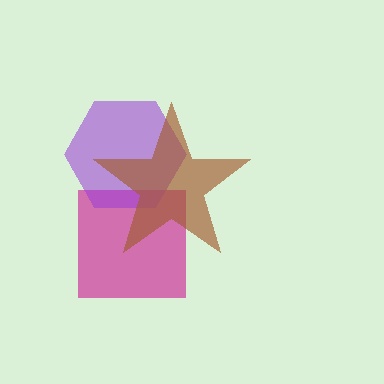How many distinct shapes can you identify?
There are 3 distinct shapes: a magenta square, a purple hexagon, a brown star.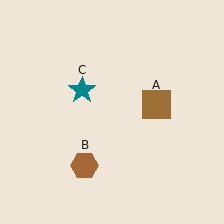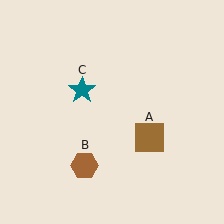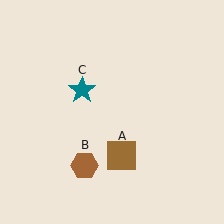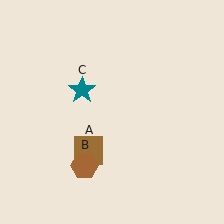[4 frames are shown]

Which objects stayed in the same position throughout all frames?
Brown hexagon (object B) and teal star (object C) remained stationary.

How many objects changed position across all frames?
1 object changed position: brown square (object A).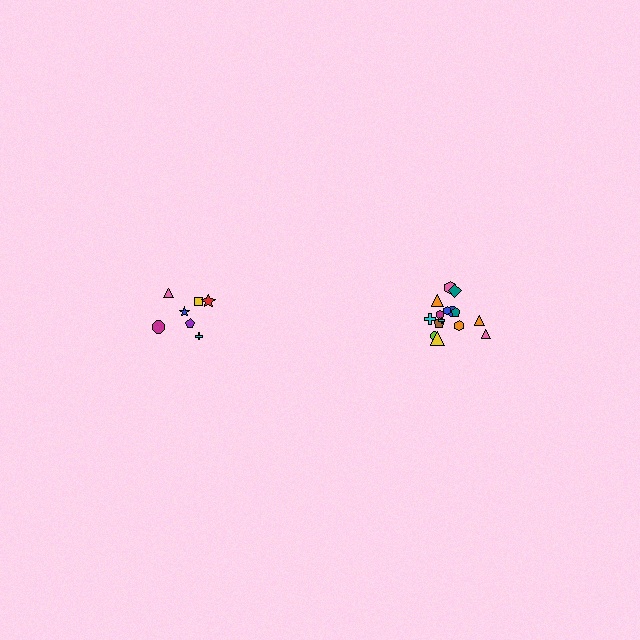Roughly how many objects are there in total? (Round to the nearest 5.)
Roughly 20 objects in total.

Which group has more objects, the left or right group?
The right group.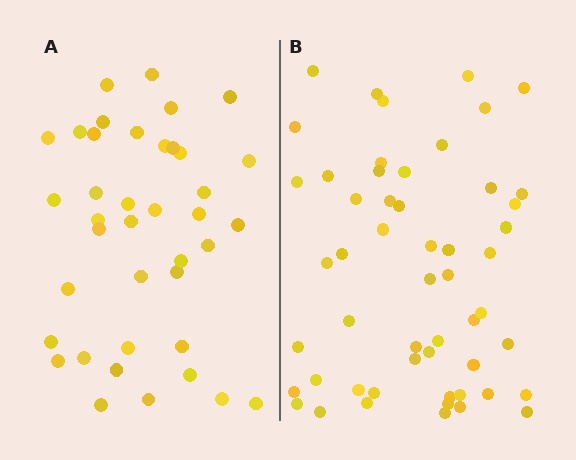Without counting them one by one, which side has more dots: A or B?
Region B (the right region) has more dots.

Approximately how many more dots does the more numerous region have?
Region B has approximately 15 more dots than region A.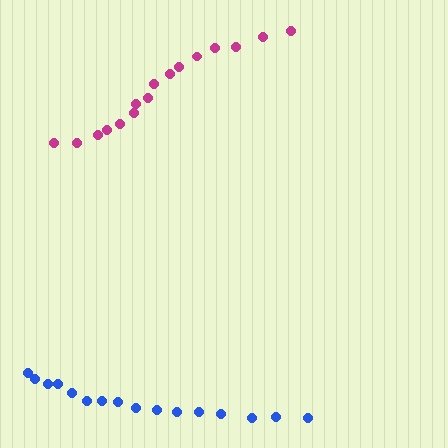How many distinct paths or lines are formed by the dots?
There are 2 distinct paths.